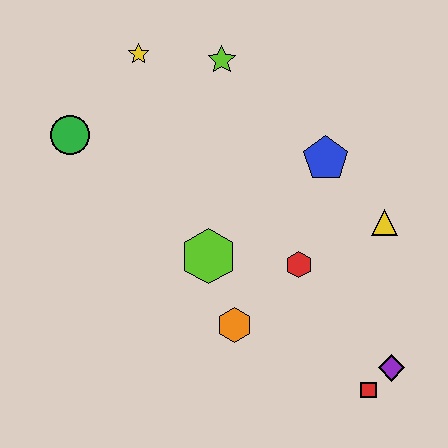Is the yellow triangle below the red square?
No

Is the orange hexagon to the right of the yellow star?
Yes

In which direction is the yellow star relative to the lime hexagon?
The yellow star is above the lime hexagon.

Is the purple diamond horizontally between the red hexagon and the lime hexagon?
No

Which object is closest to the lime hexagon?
The orange hexagon is closest to the lime hexagon.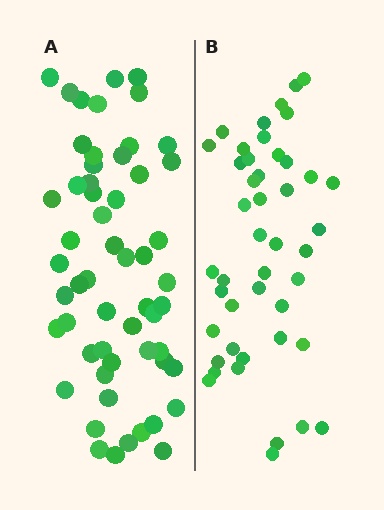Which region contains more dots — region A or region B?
Region A (the left region) has more dots.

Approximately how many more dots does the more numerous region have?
Region A has roughly 12 or so more dots than region B.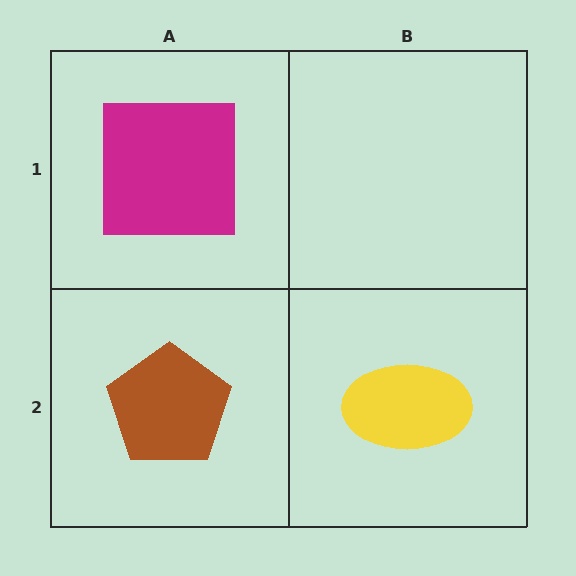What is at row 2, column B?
A yellow ellipse.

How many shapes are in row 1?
1 shape.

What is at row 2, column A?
A brown pentagon.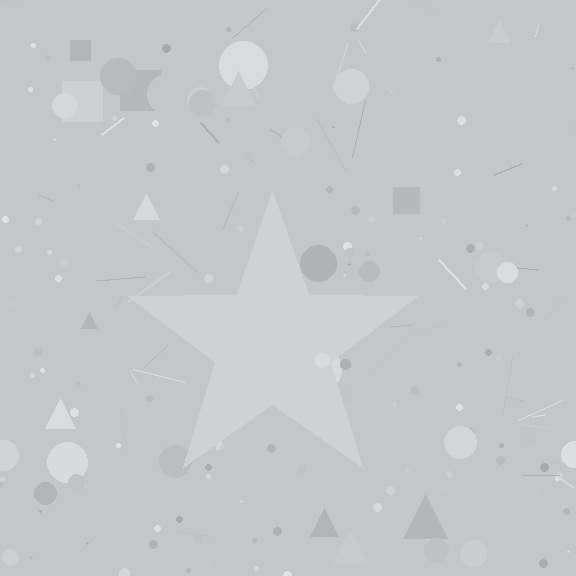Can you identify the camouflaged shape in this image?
The camouflaged shape is a star.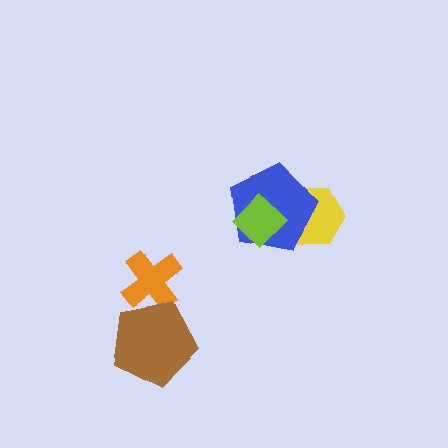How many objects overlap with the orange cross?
1 object overlaps with the orange cross.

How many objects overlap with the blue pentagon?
2 objects overlap with the blue pentagon.